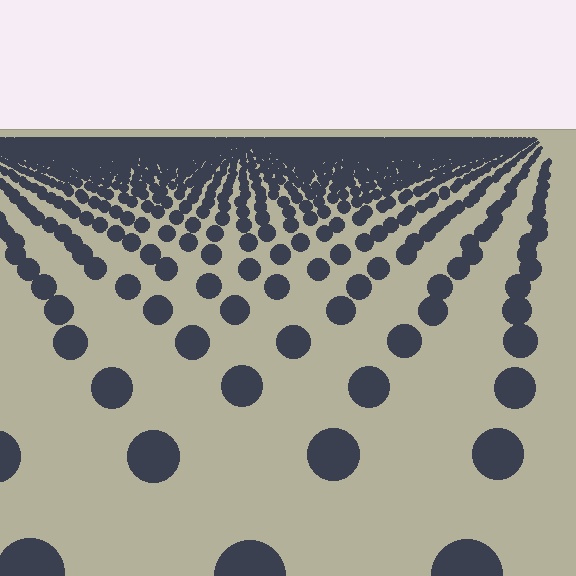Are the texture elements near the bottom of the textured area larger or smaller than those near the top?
Larger. Near the bottom, elements are closer to the viewer and appear at a bigger on-screen size.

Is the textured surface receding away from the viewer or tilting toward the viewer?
The surface is receding away from the viewer. Texture elements get smaller and denser toward the top.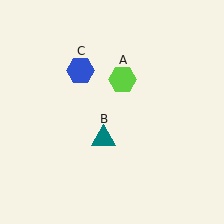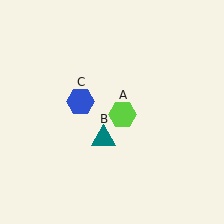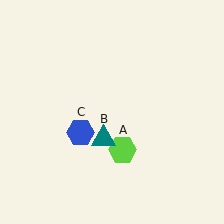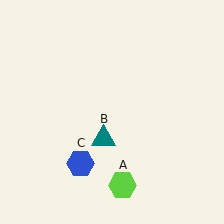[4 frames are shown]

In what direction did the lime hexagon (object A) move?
The lime hexagon (object A) moved down.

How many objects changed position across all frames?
2 objects changed position: lime hexagon (object A), blue hexagon (object C).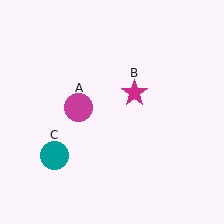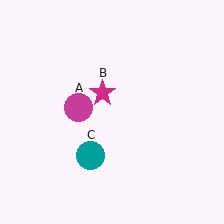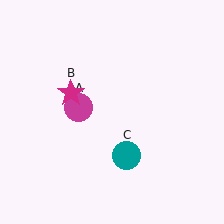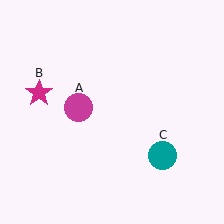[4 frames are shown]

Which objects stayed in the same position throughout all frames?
Magenta circle (object A) remained stationary.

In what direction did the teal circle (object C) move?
The teal circle (object C) moved right.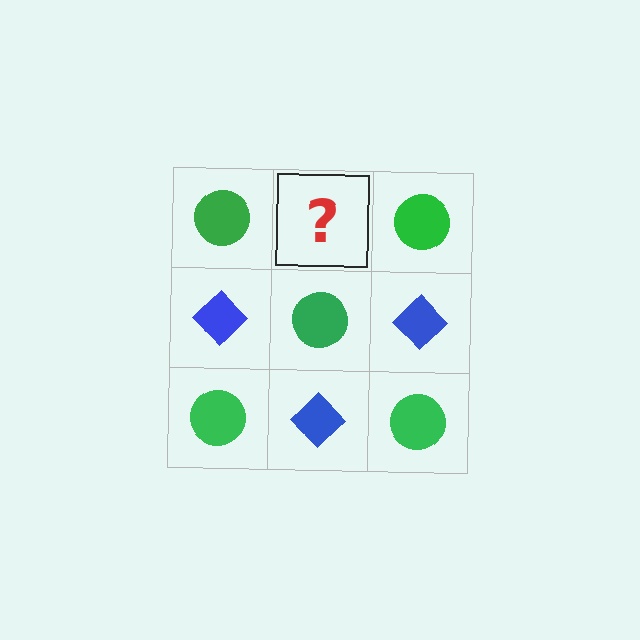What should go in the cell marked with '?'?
The missing cell should contain a blue diamond.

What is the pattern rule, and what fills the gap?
The rule is that it alternates green circle and blue diamond in a checkerboard pattern. The gap should be filled with a blue diamond.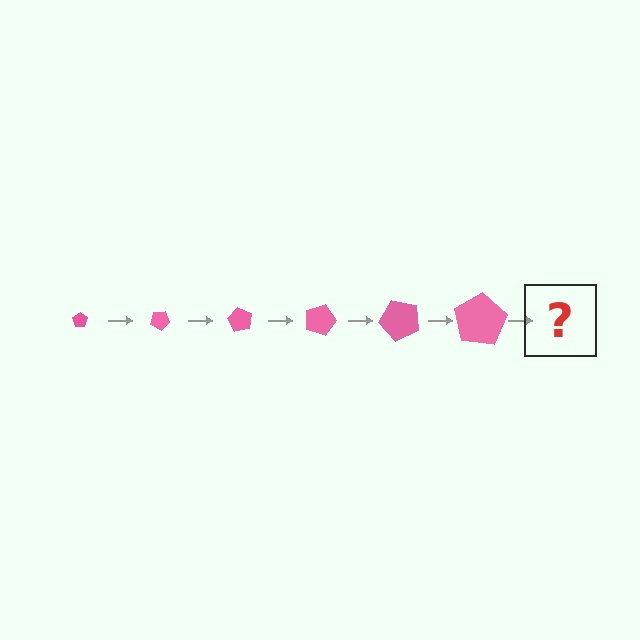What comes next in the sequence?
The next element should be a pentagon, larger than the previous one and rotated 180 degrees from the start.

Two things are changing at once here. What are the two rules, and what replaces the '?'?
The two rules are that the pentagon grows larger each step and it rotates 30 degrees each step. The '?' should be a pentagon, larger than the previous one and rotated 180 degrees from the start.